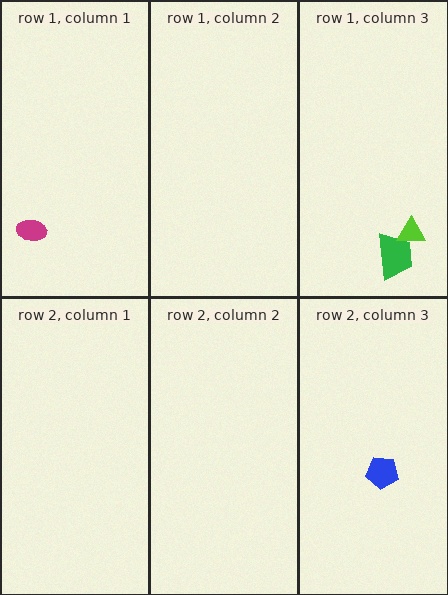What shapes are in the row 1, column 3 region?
The green trapezoid, the lime triangle.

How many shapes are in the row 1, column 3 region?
2.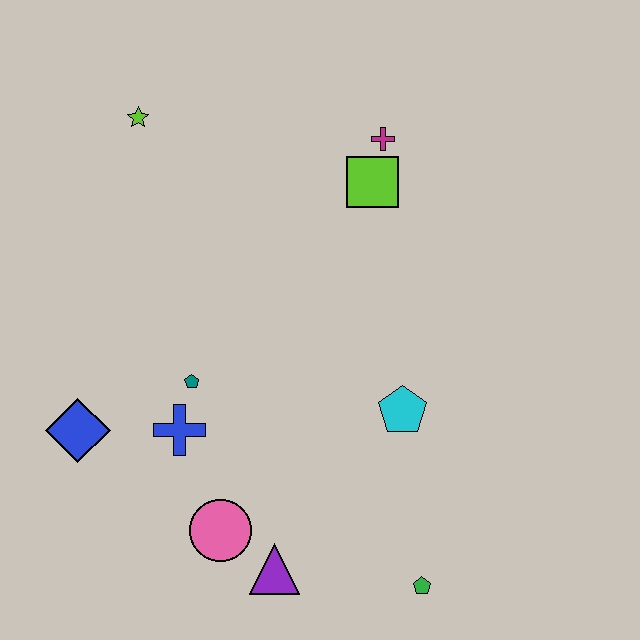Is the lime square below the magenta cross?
Yes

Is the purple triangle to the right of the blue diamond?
Yes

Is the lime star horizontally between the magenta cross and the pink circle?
No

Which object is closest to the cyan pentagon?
The green pentagon is closest to the cyan pentagon.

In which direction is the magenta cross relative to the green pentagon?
The magenta cross is above the green pentagon.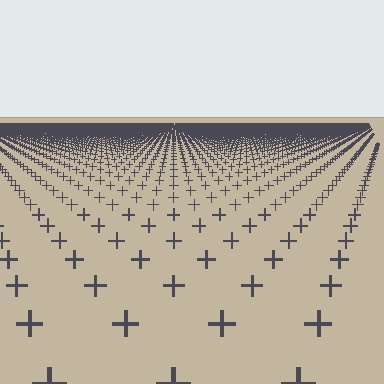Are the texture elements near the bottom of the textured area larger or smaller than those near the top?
Larger. Near the bottom, elements are closer to the viewer and appear at a bigger on-screen size.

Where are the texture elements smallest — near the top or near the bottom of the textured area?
Near the top.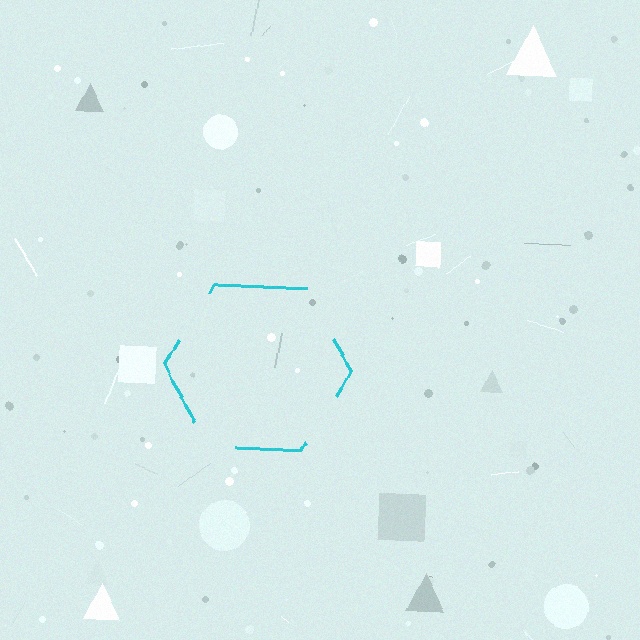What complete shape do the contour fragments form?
The contour fragments form a hexagon.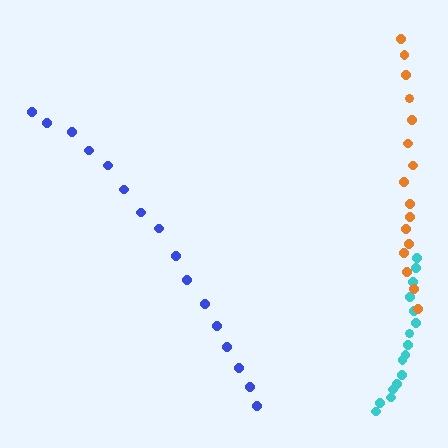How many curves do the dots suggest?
There are 3 distinct paths.